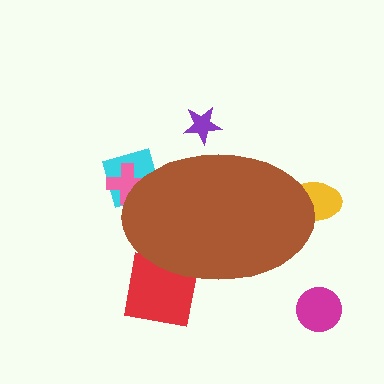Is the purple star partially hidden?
Yes, the purple star is partially hidden behind the brown ellipse.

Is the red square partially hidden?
Yes, the red square is partially hidden behind the brown ellipse.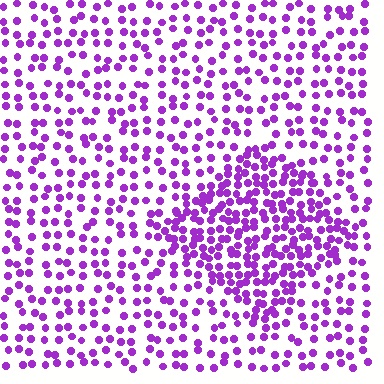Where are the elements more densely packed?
The elements are more densely packed inside the diamond boundary.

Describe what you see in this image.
The image contains small purple elements arranged at two different densities. A diamond-shaped region is visible where the elements are more densely packed than the surrounding area.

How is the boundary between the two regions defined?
The boundary is defined by a change in element density (approximately 2.0x ratio). All elements are the same color, size, and shape.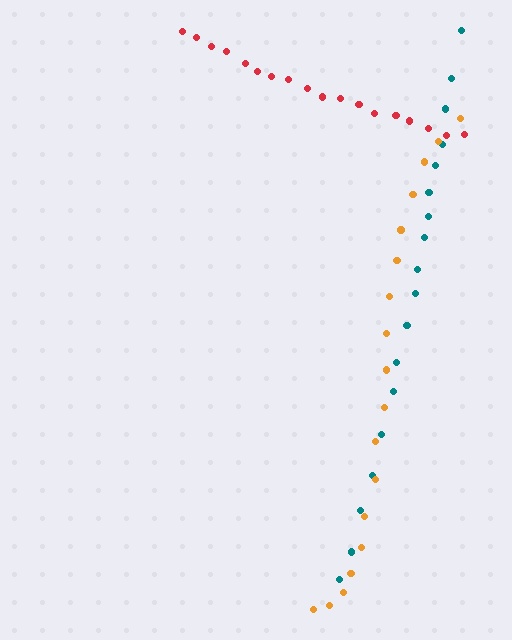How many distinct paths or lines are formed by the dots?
There are 3 distinct paths.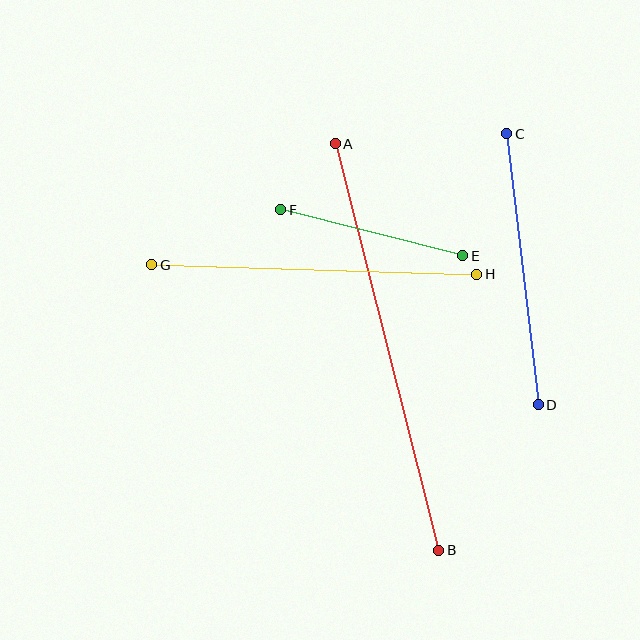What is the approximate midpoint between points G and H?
The midpoint is at approximately (314, 269) pixels.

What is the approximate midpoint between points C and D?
The midpoint is at approximately (523, 269) pixels.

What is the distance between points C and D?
The distance is approximately 273 pixels.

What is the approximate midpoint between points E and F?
The midpoint is at approximately (372, 233) pixels.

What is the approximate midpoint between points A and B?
The midpoint is at approximately (387, 347) pixels.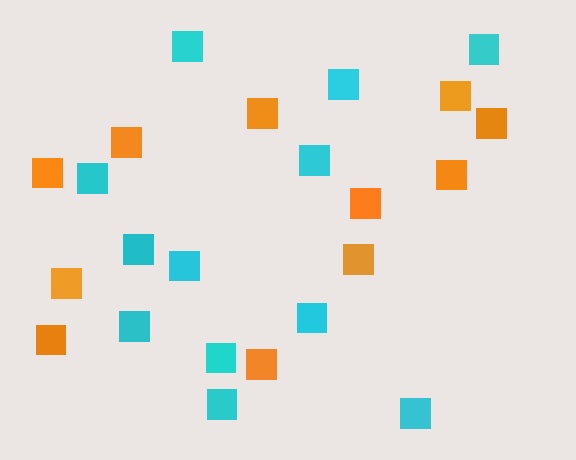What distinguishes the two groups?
There are 2 groups: one group of orange squares (11) and one group of cyan squares (12).